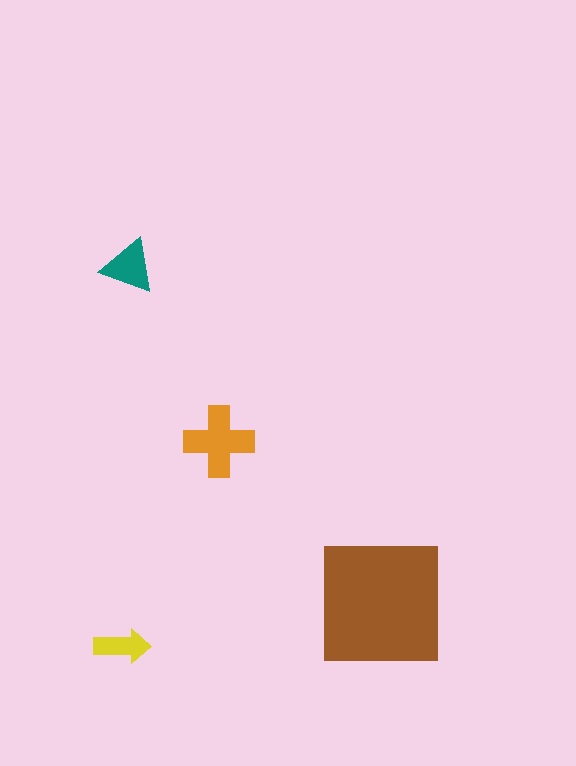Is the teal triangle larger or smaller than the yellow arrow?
Larger.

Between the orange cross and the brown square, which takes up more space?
The brown square.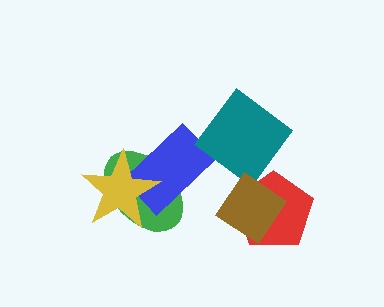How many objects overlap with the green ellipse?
2 objects overlap with the green ellipse.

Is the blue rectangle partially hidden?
Yes, it is partially covered by another shape.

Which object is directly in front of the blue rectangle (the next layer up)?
The teal diamond is directly in front of the blue rectangle.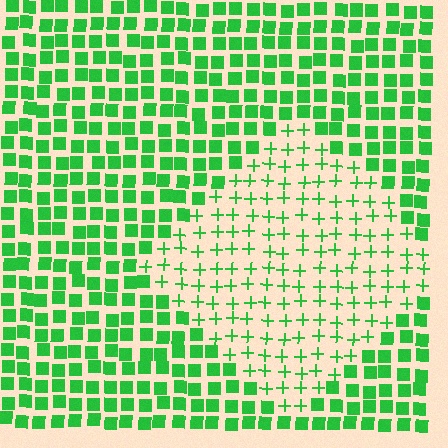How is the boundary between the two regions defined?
The boundary is defined by a change in element shape: plus signs inside vs. squares outside. All elements share the same color and spacing.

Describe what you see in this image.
The image is filled with small green elements arranged in a uniform grid. A diamond-shaped region contains plus signs, while the surrounding area contains squares. The boundary is defined purely by the change in element shape.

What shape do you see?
I see a diamond.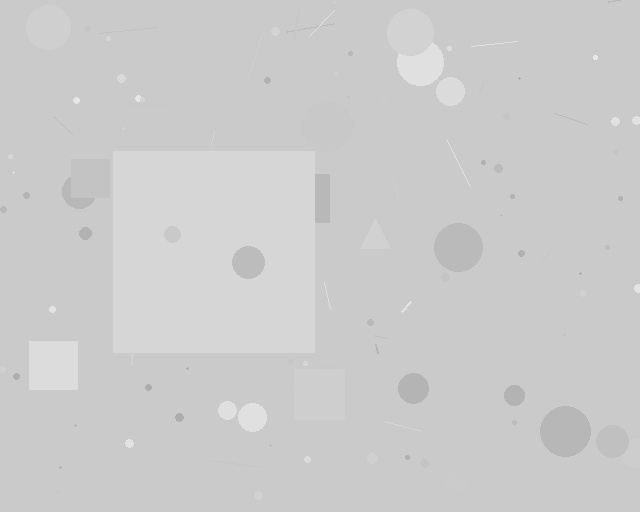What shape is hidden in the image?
A square is hidden in the image.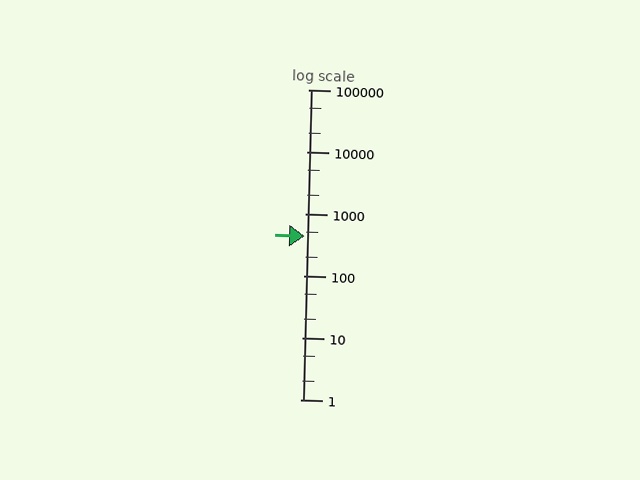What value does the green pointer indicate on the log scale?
The pointer indicates approximately 440.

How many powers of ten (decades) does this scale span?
The scale spans 5 decades, from 1 to 100000.